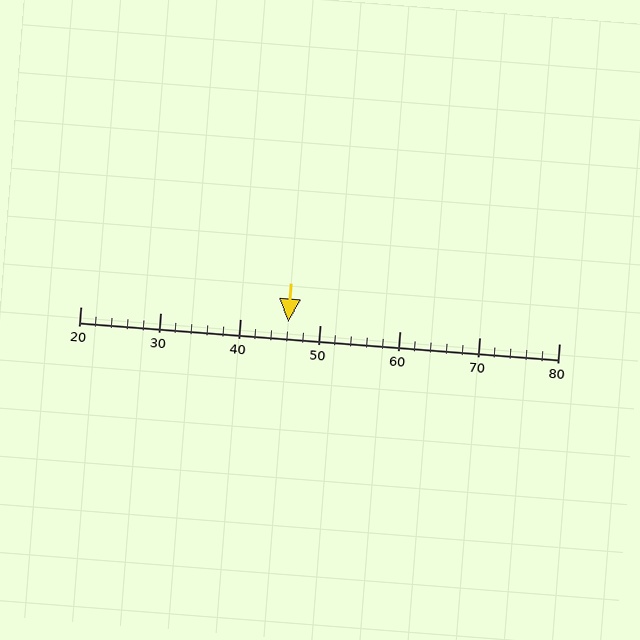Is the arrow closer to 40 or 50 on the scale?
The arrow is closer to 50.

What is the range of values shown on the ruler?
The ruler shows values from 20 to 80.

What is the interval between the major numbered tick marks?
The major tick marks are spaced 10 units apart.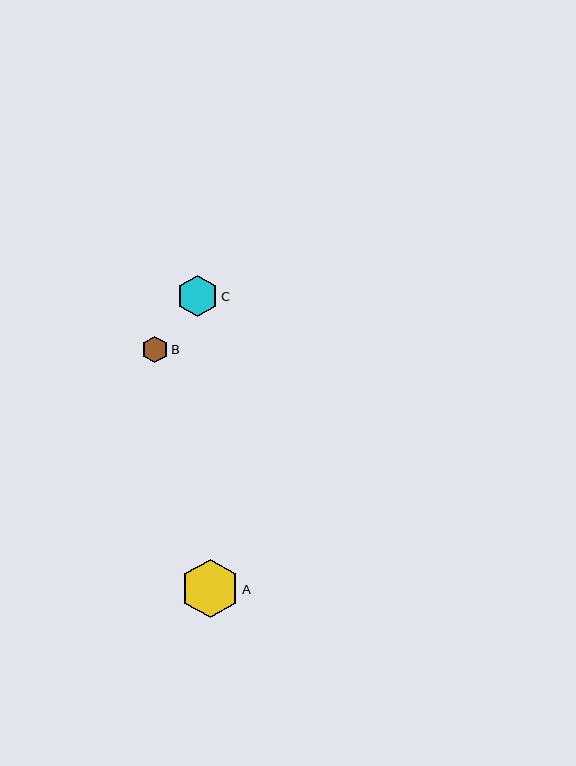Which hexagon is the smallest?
Hexagon B is the smallest with a size of approximately 26 pixels.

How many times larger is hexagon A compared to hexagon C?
Hexagon A is approximately 1.4 times the size of hexagon C.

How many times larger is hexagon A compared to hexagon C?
Hexagon A is approximately 1.4 times the size of hexagon C.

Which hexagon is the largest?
Hexagon A is the largest with a size of approximately 58 pixels.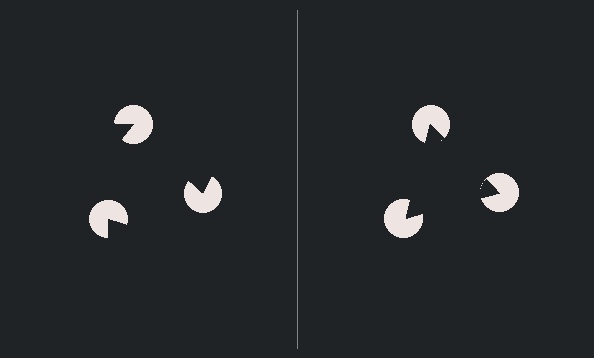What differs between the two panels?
The pac-man discs are positioned identically on both sides; only the wedge orientations differ. On the right they align to a triangle; on the left they are misaligned.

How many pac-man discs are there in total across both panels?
6 — 3 on each side.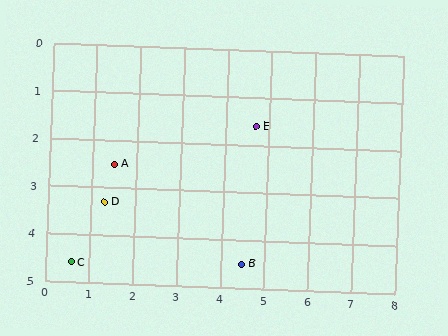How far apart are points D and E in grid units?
Points D and E are about 3.8 grid units apart.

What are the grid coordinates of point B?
Point B is at approximately (4.5, 4.5).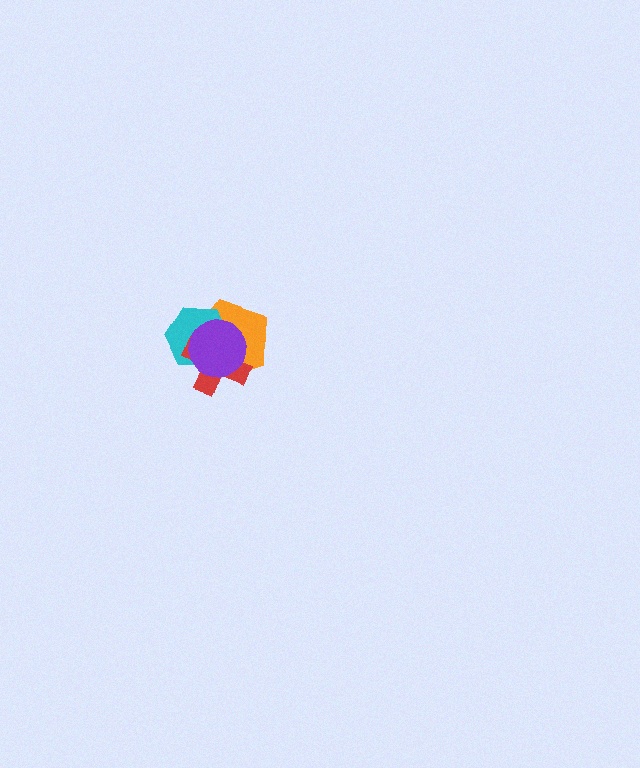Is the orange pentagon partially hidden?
Yes, it is partially covered by another shape.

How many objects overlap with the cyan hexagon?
3 objects overlap with the cyan hexagon.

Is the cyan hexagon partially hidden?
Yes, it is partially covered by another shape.